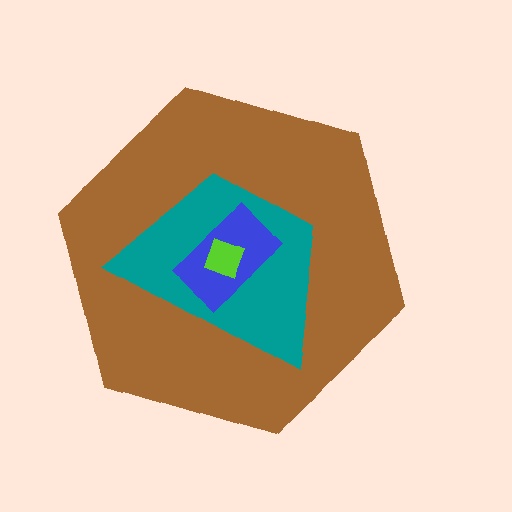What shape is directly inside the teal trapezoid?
The blue rectangle.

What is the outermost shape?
The brown hexagon.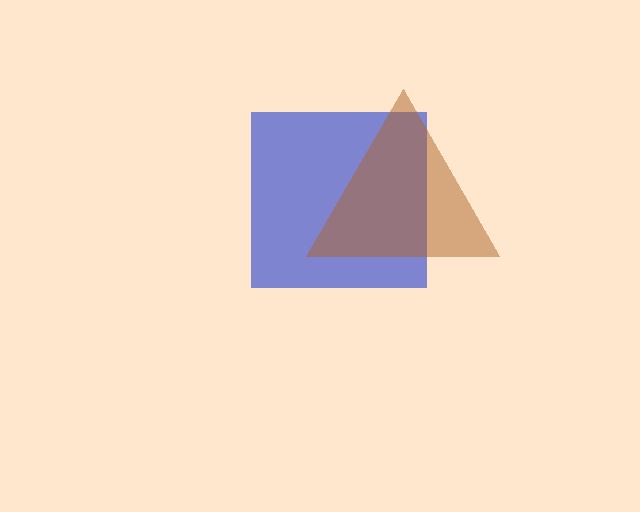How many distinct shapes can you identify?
There are 2 distinct shapes: a blue square, a brown triangle.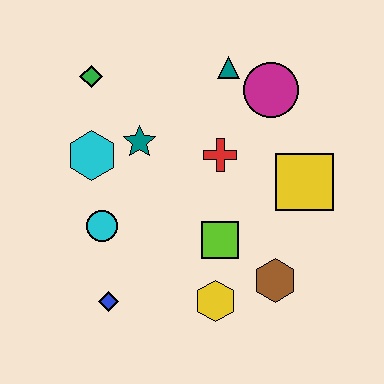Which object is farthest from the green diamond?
The brown hexagon is farthest from the green diamond.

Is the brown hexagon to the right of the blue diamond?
Yes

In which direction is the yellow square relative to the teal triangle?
The yellow square is below the teal triangle.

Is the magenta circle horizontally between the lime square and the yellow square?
Yes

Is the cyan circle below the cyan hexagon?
Yes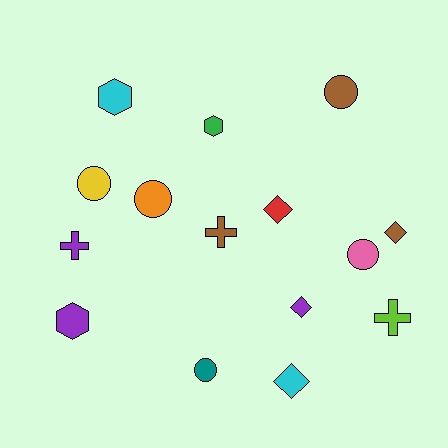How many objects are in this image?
There are 15 objects.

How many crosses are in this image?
There are 3 crosses.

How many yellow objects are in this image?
There is 1 yellow object.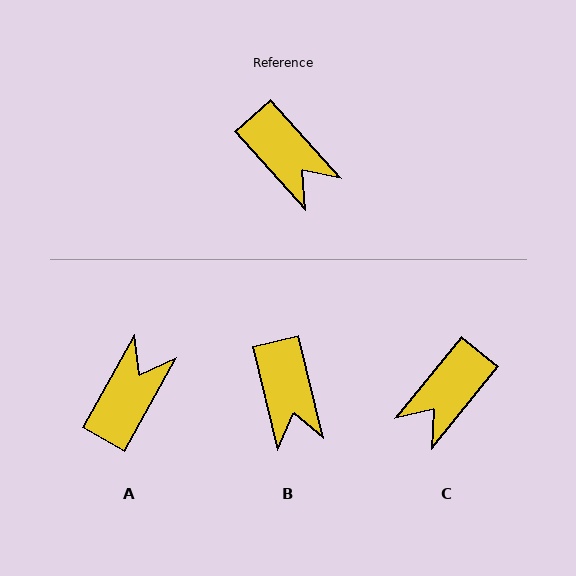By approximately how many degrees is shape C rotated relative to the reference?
Approximately 81 degrees clockwise.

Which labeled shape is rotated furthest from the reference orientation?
A, about 109 degrees away.